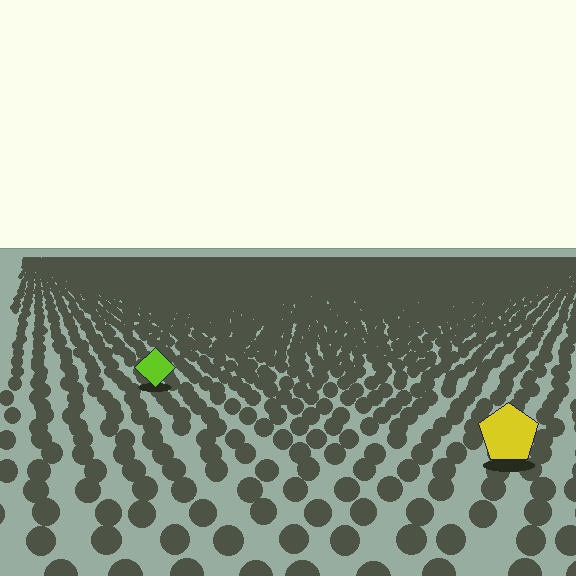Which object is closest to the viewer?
The yellow pentagon is closest. The texture marks near it are larger and more spread out.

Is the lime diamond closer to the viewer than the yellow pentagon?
No. The yellow pentagon is closer — you can tell from the texture gradient: the ground texture is coarser near it.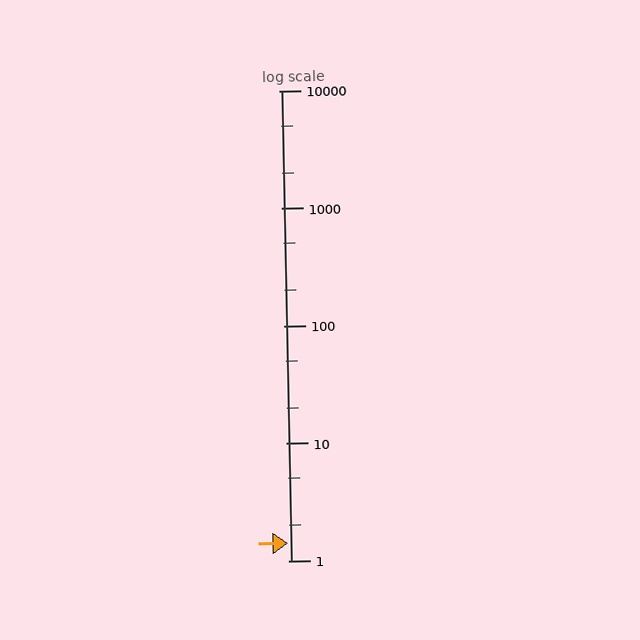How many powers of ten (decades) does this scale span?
The scale spans 4 decades, from 1 to 10000.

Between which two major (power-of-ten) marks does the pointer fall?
The pointer is between 1 and 10.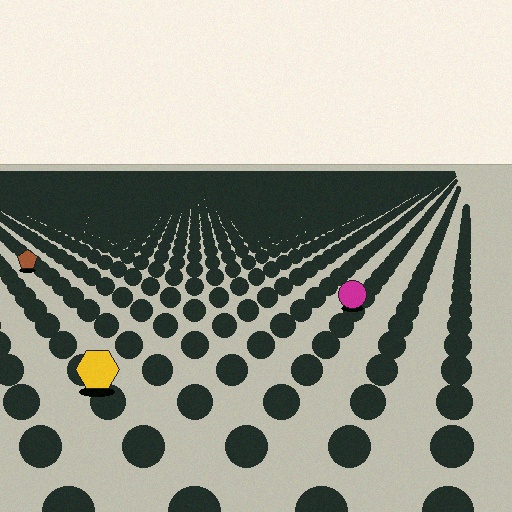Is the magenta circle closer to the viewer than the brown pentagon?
Yes. The magenta circle is closer — you can tell from the texture gradient: the ground texture is coarser near it.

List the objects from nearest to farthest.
From nearest to farthest: the yellow hexagon, the magenta circle, the brown pentagon.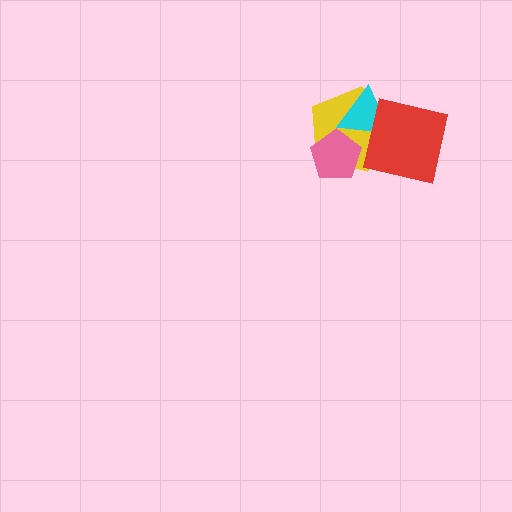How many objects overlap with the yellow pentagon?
3 objects overlap with the yellow pentagon.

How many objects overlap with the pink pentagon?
2 objects overlap with the pink pentagon.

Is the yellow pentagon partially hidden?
Yes, it is partially covered by another shape.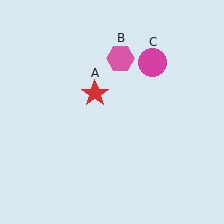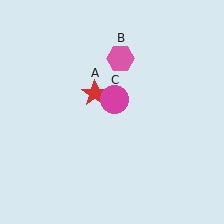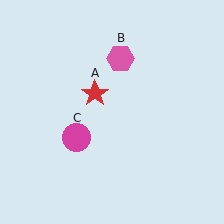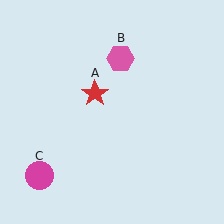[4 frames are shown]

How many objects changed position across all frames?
1 object changed position: magenta circle (object C).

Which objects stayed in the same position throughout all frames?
Red star (object A) and pink hexagon (object B) remained stationary.